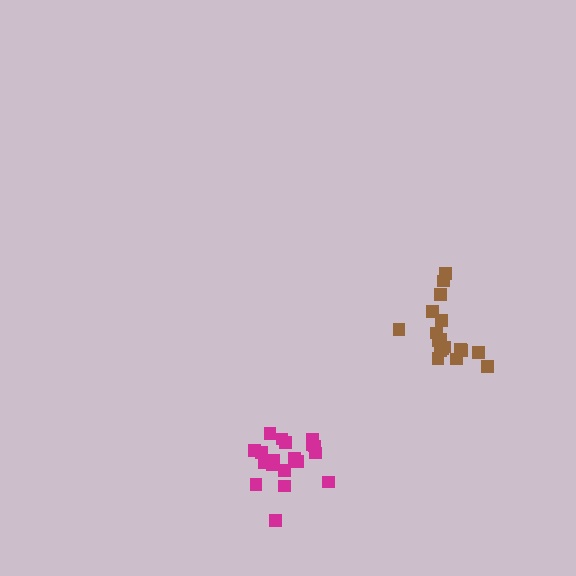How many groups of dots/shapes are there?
There are 2 groups.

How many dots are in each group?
Group 1: 18 dots, Group 2: 19 dots (37 total).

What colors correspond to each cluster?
The clusters are colored: brown, magenta.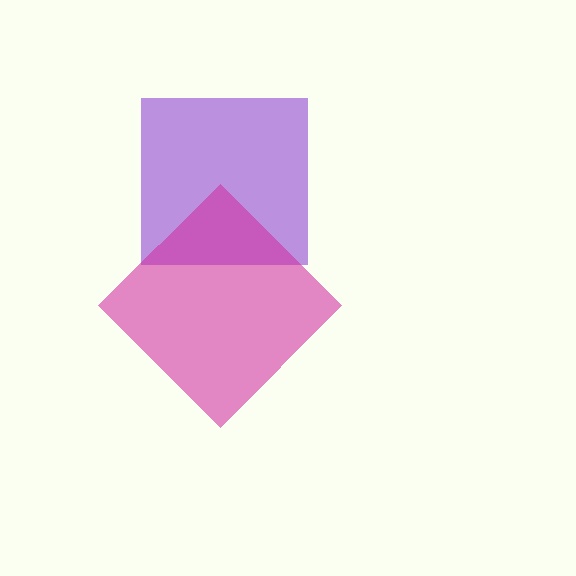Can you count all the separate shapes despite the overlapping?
Yes, there are 2 separate shapes.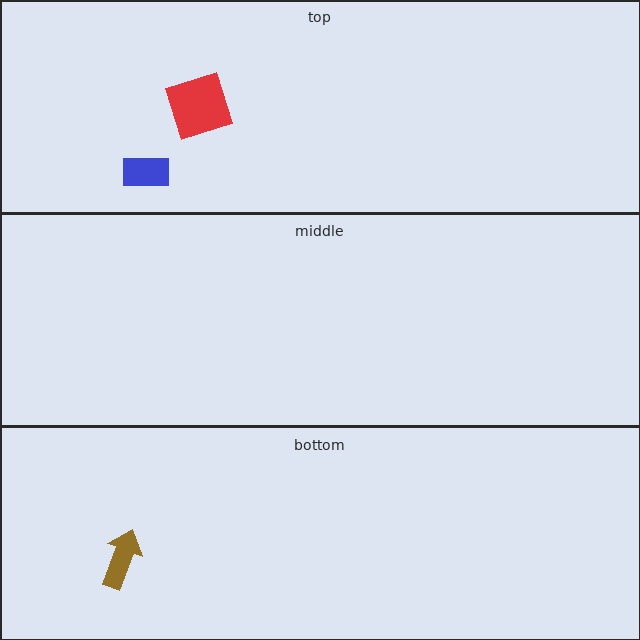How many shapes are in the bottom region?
1.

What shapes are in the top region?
The blue rectangle, the red square.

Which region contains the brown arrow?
The bottom region.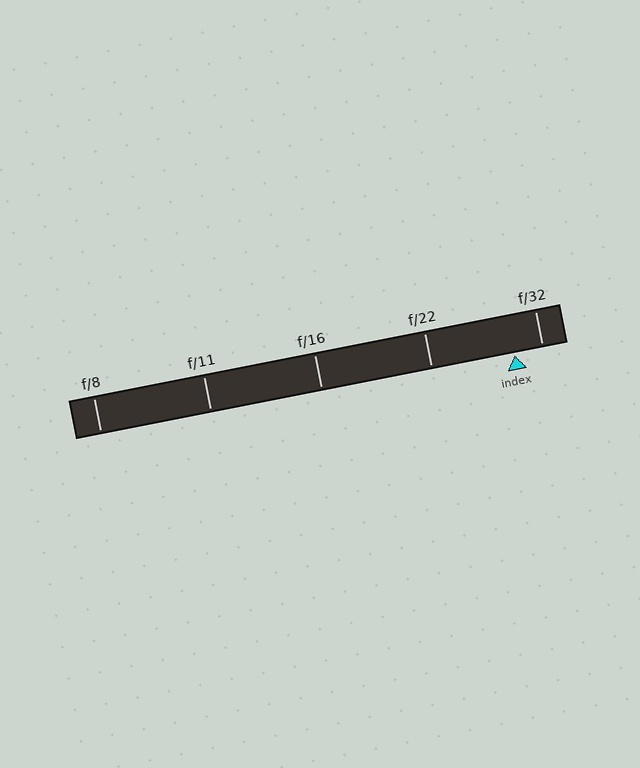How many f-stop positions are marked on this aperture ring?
There are 5 f-stop positions marked.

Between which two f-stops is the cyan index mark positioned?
The index mark is between f/22 and f/32.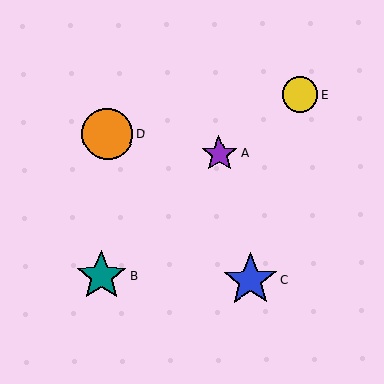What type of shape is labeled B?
Shape B is a teal star.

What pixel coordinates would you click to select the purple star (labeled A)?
Click at (219, 154) to select the purple star A.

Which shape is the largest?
The blue star (labeled C) is the largest.